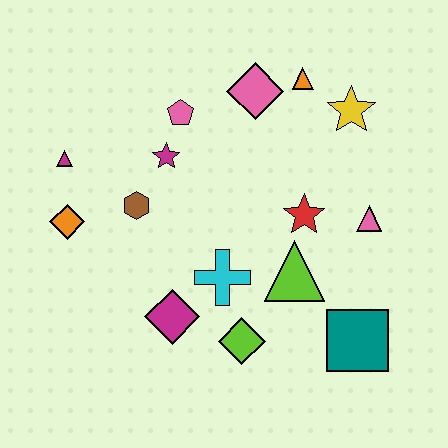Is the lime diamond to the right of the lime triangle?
No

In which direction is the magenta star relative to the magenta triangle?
The magenta star is to the right of the magenta triangle.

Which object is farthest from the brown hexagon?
The teal square is farthest from the brown hexagon.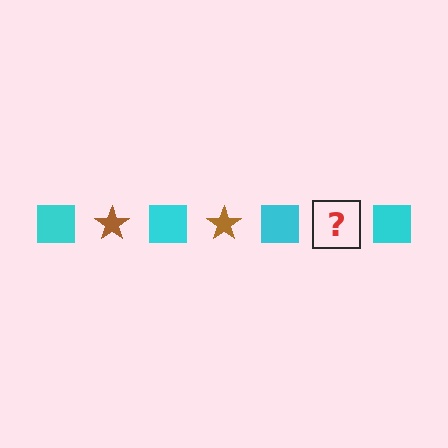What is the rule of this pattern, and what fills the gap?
The rule is that the pattern alternates between cyan square and brown star. The gap should be filled with a brown star.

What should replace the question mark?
The question mark should be replaced with a brown star.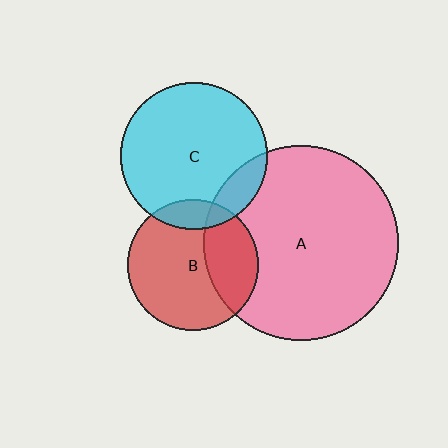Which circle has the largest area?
Circle A (pink).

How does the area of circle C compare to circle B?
Approximately 1.3 times.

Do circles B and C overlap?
Yes.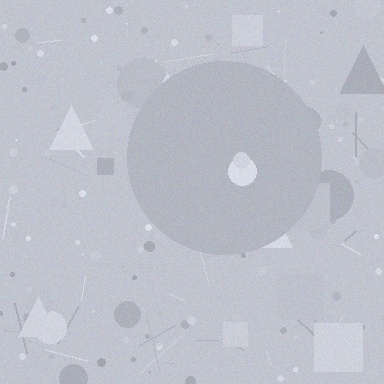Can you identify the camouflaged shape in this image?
The camouflaged shape is a circle.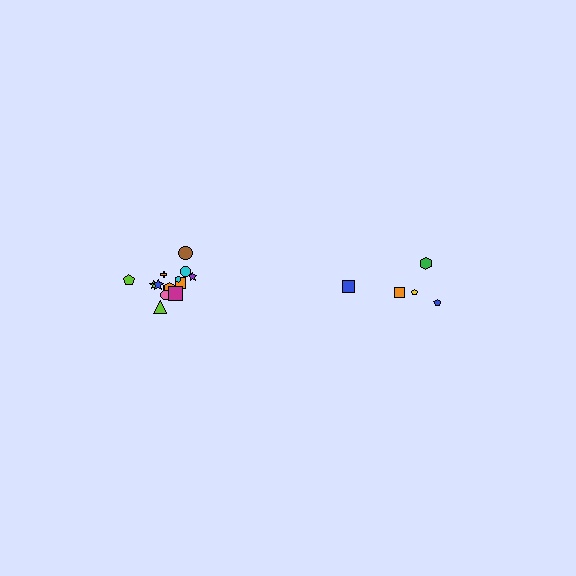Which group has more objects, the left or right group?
The left group.